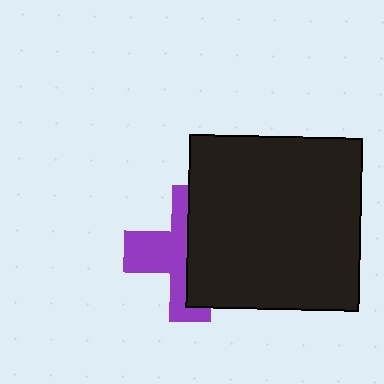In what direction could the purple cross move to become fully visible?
The purple cross could move left. That would shift it out from behind the black square entirely.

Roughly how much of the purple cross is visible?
About half of it is visible (roughly 46%).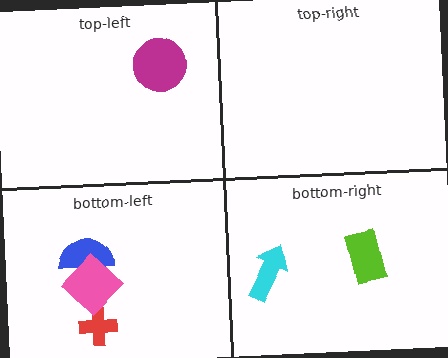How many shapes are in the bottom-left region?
3.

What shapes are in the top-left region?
The magenta circle.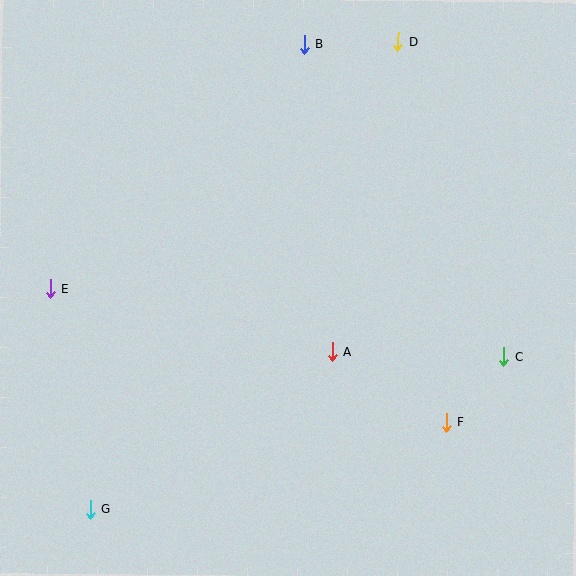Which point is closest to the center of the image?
Point A at (333, 352) is closest to the center.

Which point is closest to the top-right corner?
Point D is closest to the top-right corner.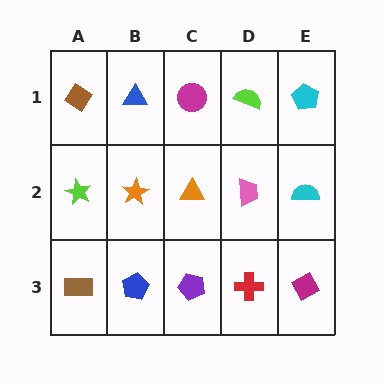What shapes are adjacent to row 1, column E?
A cyan semicircle (row 2, column E), a lime semicircle (row 1, column D).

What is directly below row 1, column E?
A cyan semicircle.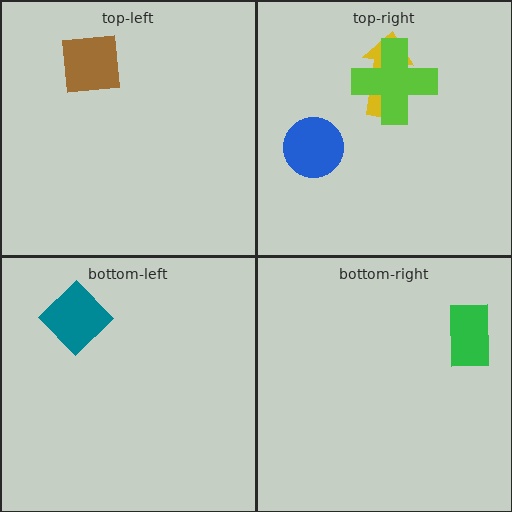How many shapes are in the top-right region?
3.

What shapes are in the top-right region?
The blue circle, the yellow arrow, the lime cross.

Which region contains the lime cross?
The top-right region.